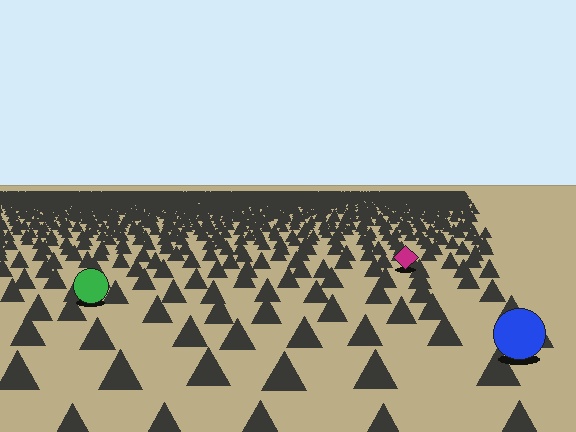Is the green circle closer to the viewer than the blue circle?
No. The blue circle is closer — you can tell from the texture gradient: the ground texture is coarser near it.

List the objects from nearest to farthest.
From nearest to farthest: the blue circle, the green circle, the magenta diamond.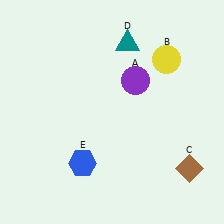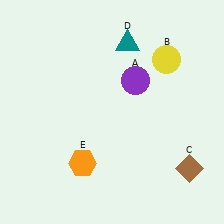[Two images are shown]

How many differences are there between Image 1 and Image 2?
There is 1 difference between the two images.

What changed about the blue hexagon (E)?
In Image 1, E is blue. In Image 2, it changed to orange.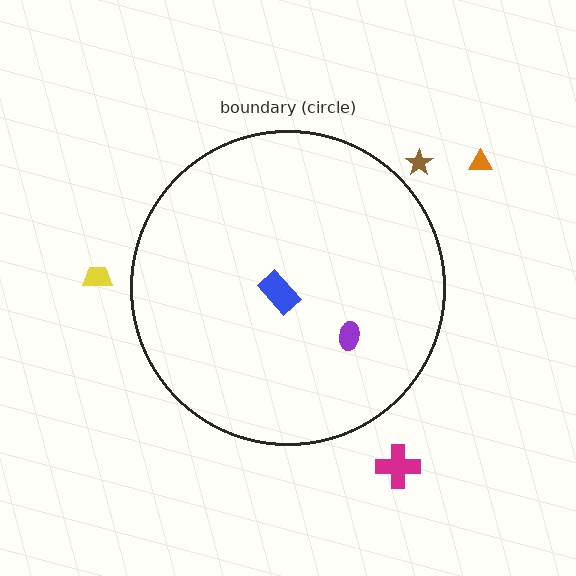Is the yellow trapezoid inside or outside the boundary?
Outside.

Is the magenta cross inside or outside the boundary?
Outside.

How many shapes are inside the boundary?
2 inside, 4 outside.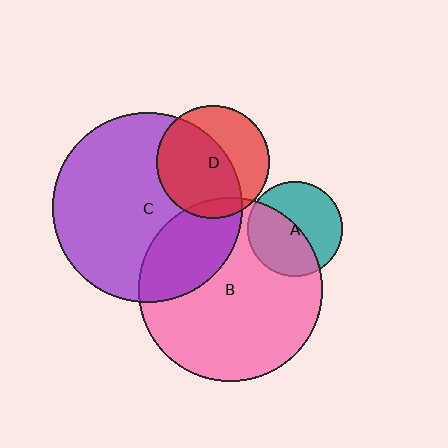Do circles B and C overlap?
Yes.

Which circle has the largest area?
Circle C (purple).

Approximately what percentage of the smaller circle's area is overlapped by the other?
Approximately 25%.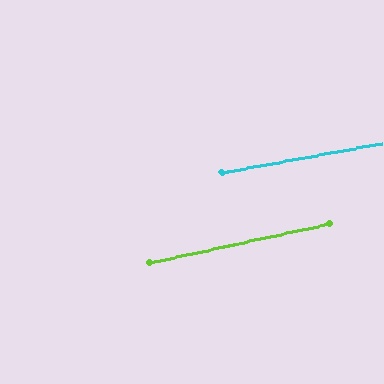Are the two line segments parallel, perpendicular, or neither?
Parallel — their directions differ by only 1.9°.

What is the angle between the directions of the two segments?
Approximately 2 degrees.